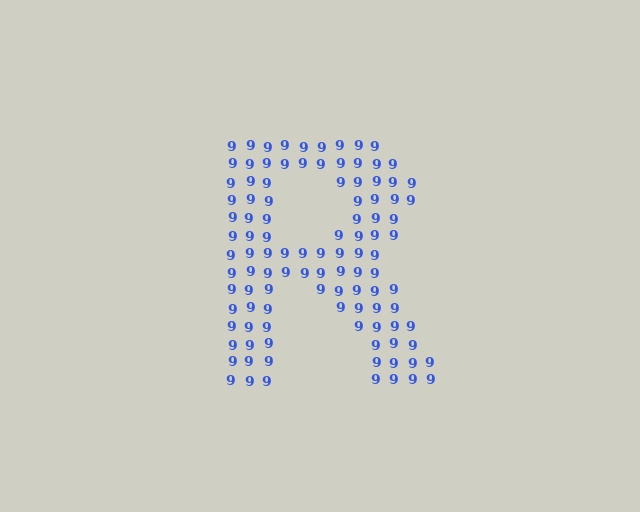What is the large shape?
The large shape is the letter R.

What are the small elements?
The small elements are digit 9's.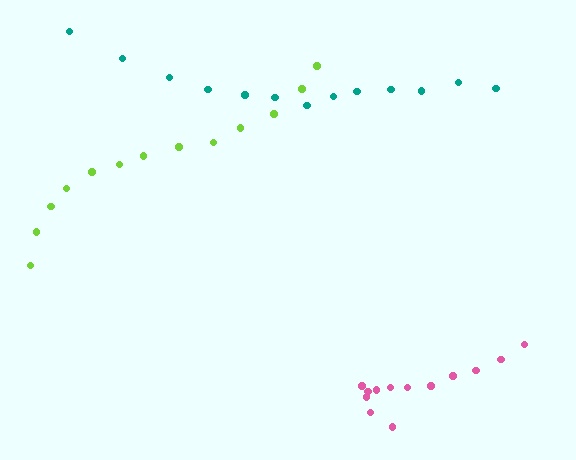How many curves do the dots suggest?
There are 3 distinct paths.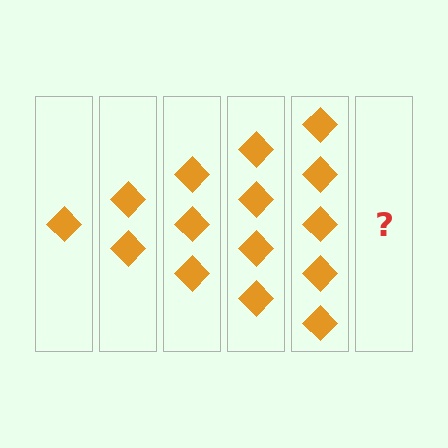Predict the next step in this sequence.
The next step is 6 diamonds.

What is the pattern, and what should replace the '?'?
The pattern is that each step adds one more diamond. The '?' should be 6 diamonds.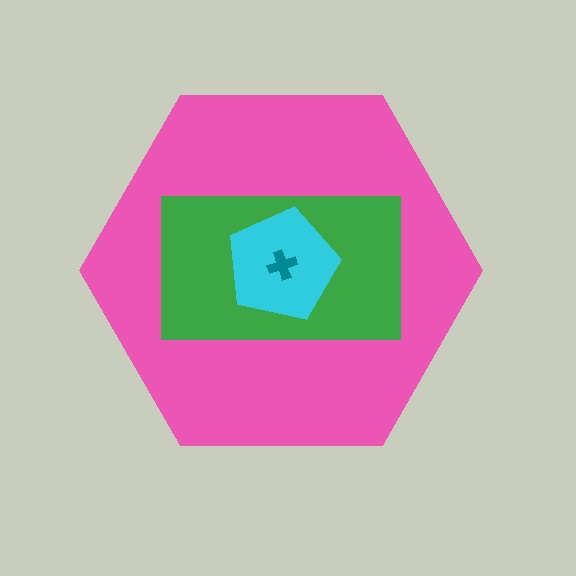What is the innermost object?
The teal cross.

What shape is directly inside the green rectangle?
The cyan pentagon.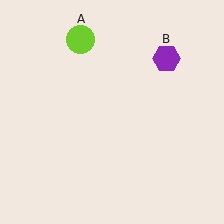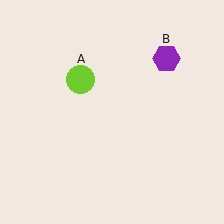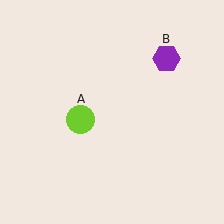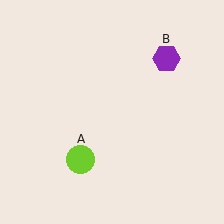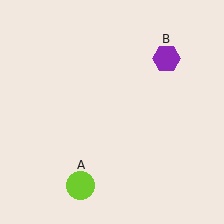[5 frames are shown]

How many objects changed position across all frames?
1 object changed position: lime circle (object A).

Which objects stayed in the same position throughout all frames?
Purple hexagon (object B) remained stationary.